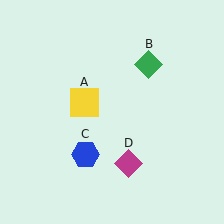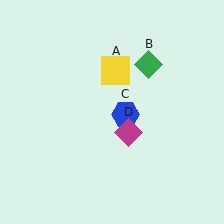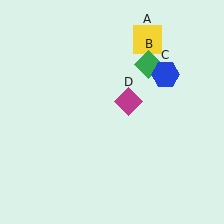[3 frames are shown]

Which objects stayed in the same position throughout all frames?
Green diamond (object B) remained stationary.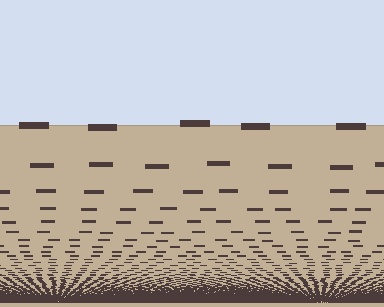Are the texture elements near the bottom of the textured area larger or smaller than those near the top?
Smaller. The gradient is inverted — elements near the bottom are smaller and denser.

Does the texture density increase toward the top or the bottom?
Density increases toward the bottom.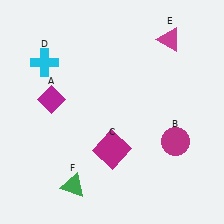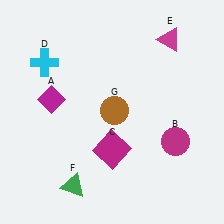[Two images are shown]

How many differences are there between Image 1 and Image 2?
There is 1 difference between the two images.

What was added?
A brown circle (G) was added in Image 2.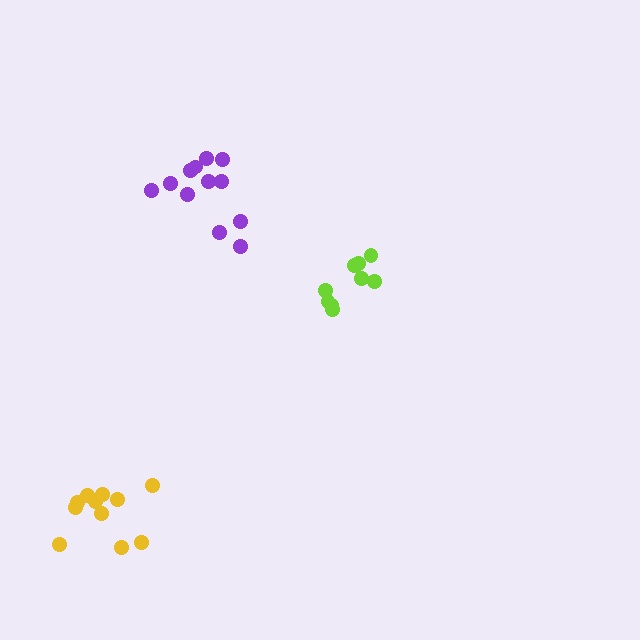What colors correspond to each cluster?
The clusters are colored: lime, yellow, purple.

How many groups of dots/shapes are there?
There are 3 groups.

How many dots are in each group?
Group 1: 9 dots, Group 2: 11 dots, Group 3: 12 dots (32 total).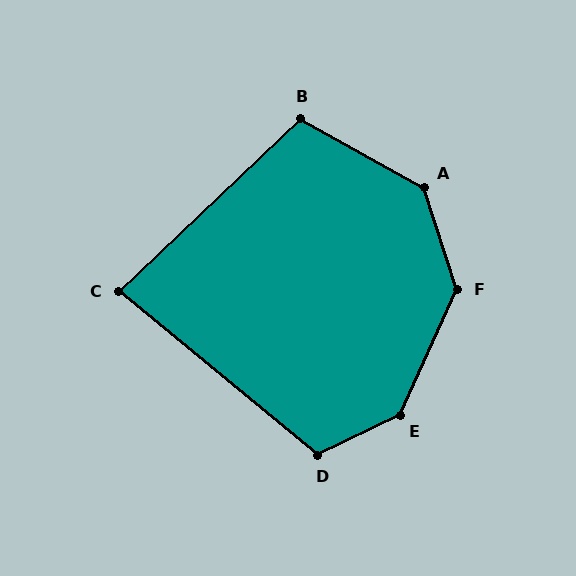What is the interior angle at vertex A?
Approximately 137 degrees (obtuse).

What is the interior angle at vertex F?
Approximately 137 degrees (obtuse).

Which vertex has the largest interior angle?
E, at approximately 140 degrees.